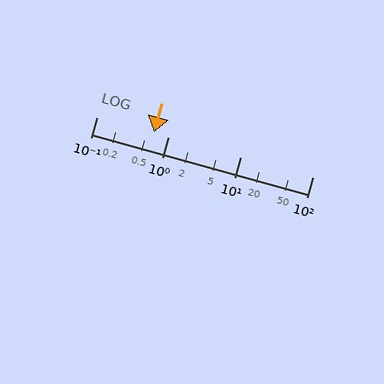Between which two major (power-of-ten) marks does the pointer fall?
The pointer is between 0.1 and 1.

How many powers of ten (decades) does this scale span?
The scale spans 3 decades, from 0.1 to 100.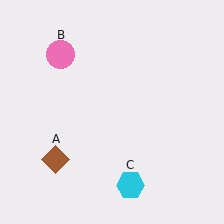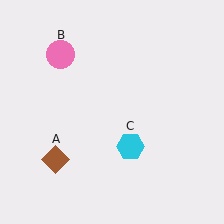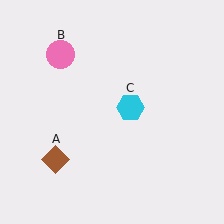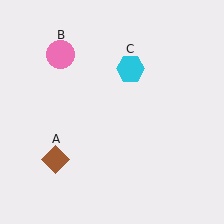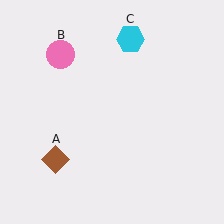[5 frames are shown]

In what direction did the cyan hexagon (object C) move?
The cyan hexagon (object C) moved up.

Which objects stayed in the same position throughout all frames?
Brown diamond (object A) and pink circle (object B) remained stationary.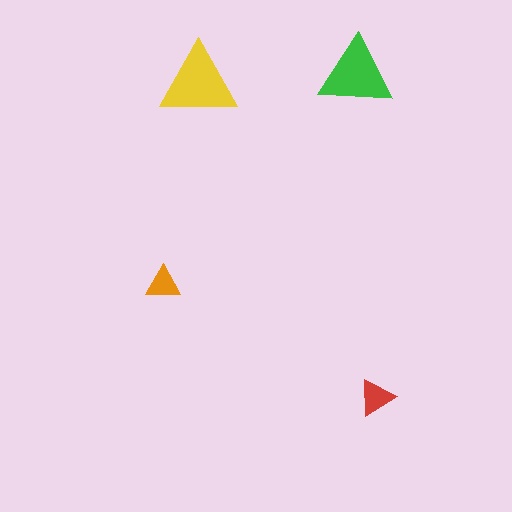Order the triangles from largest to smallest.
the yellow one, the green one, the red one, the orange one.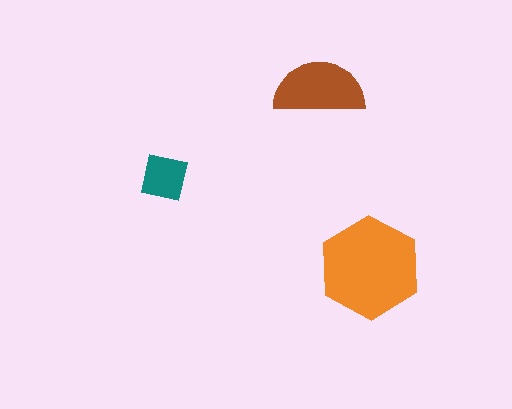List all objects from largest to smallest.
The orange hexagon, the brown semicircle, the teal square.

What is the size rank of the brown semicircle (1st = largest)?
2nd.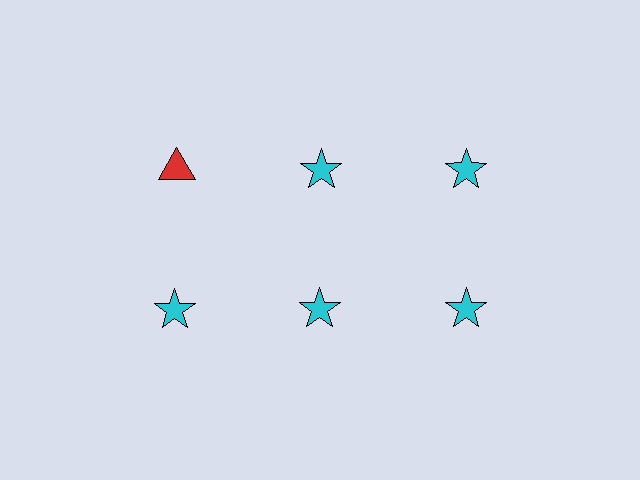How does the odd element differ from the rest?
It differs in both color (red instead of cyan) and shape (triangle instead of star).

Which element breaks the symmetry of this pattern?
The red triangle in the top row, leftmost column breaks the symmetry. All other shapes are cyan stars.